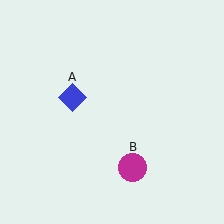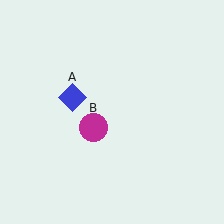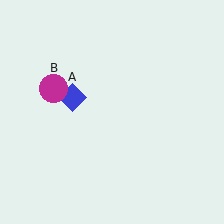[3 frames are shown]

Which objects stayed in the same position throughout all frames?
Blue diamond (object A) remained stationary.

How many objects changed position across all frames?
1 object changed position: magenta circle (object B).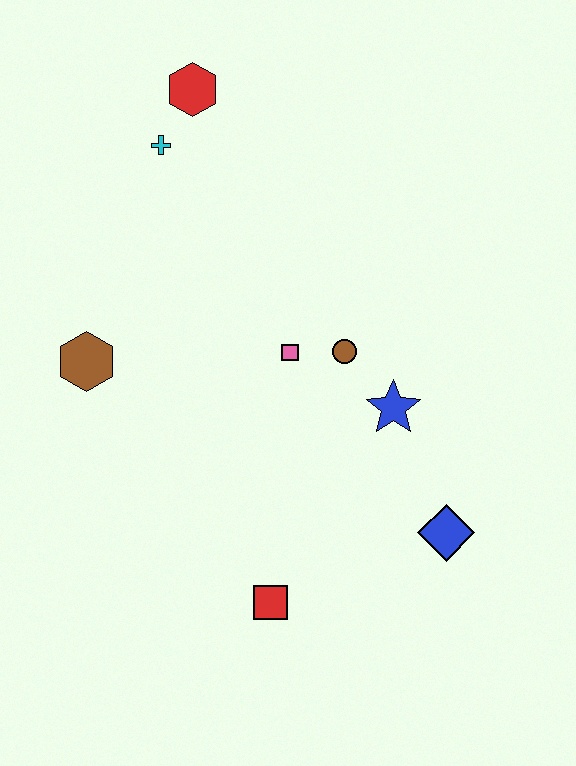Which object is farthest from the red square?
The red hexagon is farthest from the red square.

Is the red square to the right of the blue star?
No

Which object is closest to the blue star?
The brown circle is closest to the blue star.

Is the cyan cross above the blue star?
Yes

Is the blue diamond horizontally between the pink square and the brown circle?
No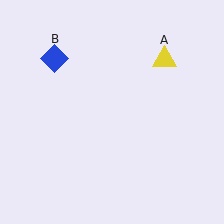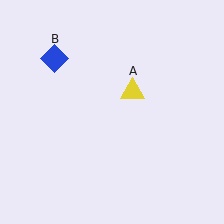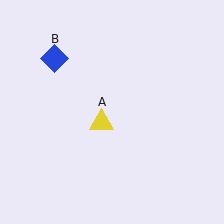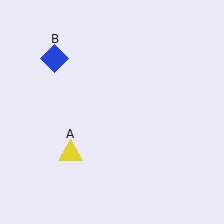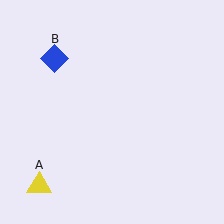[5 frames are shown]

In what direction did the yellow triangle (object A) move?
The yellow triangle (object A) moved down and to the left.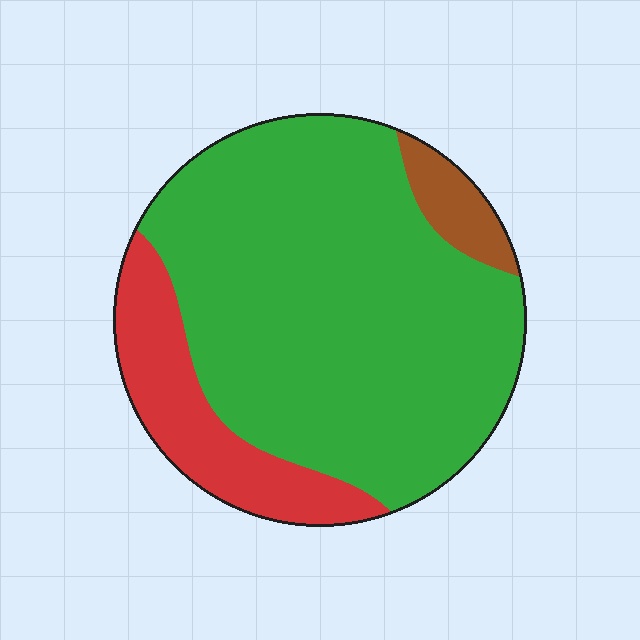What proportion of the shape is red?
Red covers roughly 20% of the shape.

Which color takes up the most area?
Green, at roughly 75%.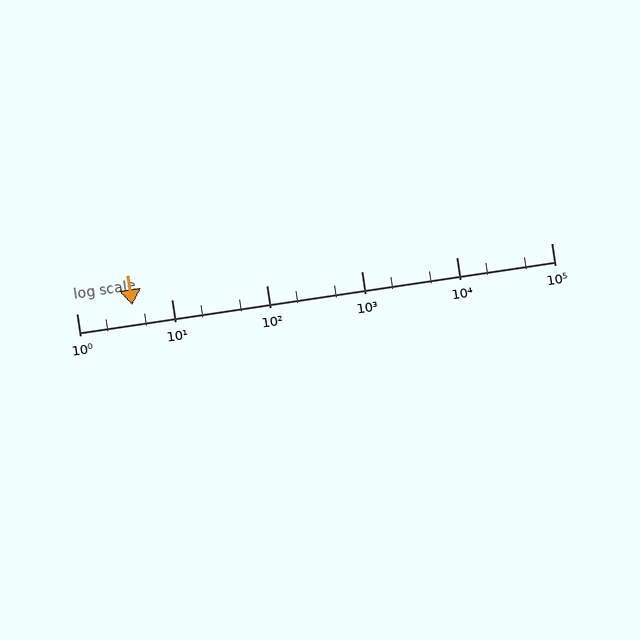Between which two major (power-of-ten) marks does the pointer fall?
The pointer is between 1 and 10.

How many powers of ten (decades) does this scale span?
The scale spans 5 decades, from 1 to 100000.